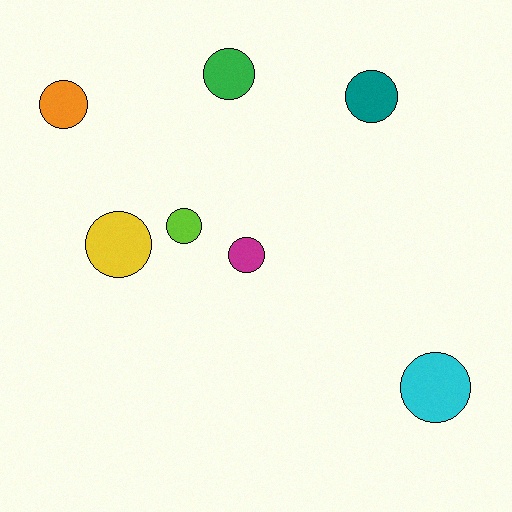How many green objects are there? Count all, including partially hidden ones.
There is 1 green object.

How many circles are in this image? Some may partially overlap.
There are 7 circles.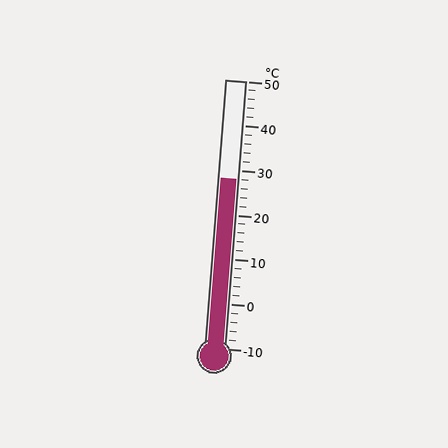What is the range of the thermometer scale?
The thermometer scale ranges from -10°C to 50°C.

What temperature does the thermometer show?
The thermometer shows approximately 28°C.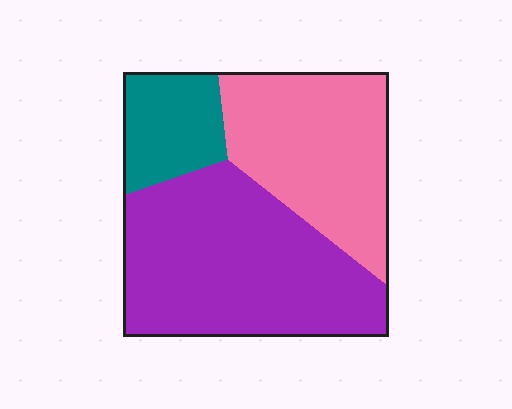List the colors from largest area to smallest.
From largest to smallest: purple, pink, teal.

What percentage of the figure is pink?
Pink takes up about one third (1/3) of the figure.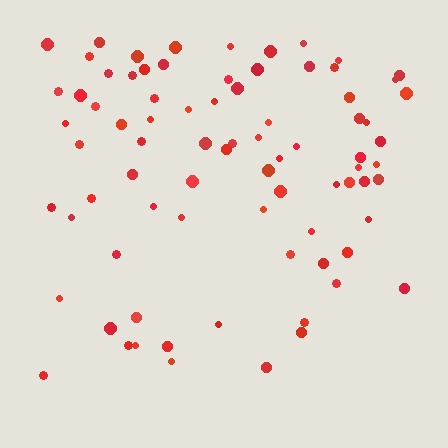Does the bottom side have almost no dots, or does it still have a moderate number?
Still a moderate number, just noticeably fewer than the top.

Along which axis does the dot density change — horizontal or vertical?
Vertical.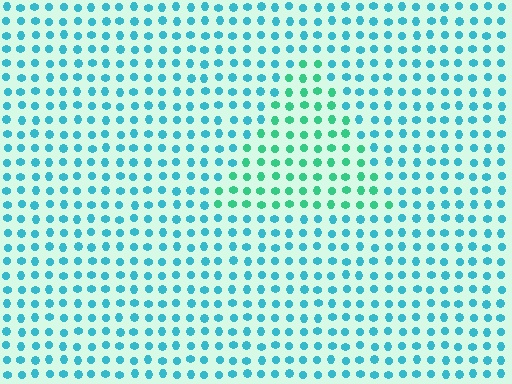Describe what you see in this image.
The image is filled with small cyan elements in a uniform arrangement. A triangle-shaped region is visible where the elements are tinted to a slightly different hue, forming a subtle color boundary.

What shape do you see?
I see a triangle.